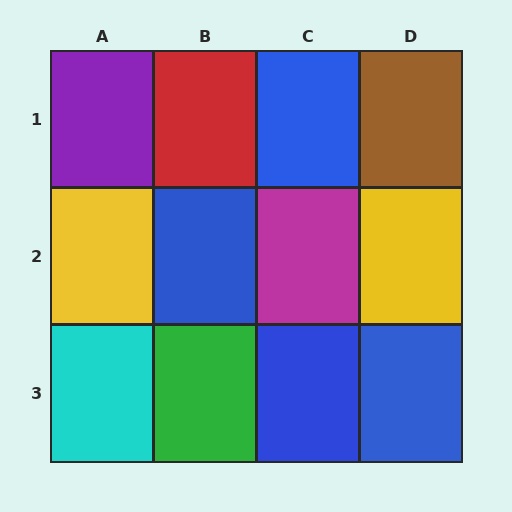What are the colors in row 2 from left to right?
Yellow, blue, magenta, yellow.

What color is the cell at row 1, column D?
Brown.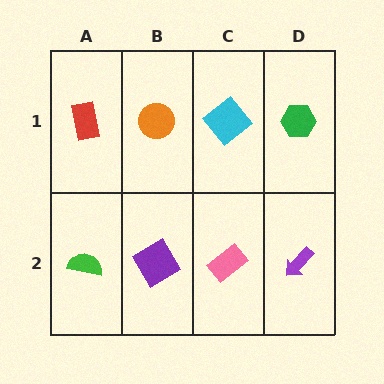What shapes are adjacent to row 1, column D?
A purple arrow (row 2, column D), a cyan diamond (row 1, column C).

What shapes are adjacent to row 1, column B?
A purple diamond (row 2, column B), a red rectangle (row 1, column A), a cyan diamond (row 1, column C).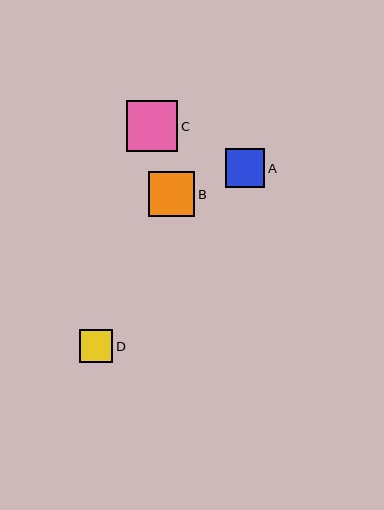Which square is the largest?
Square C is the largest with a size of approximately 52 pixels.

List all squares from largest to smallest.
From largest to smallest: C, B, A, D.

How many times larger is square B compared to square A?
Square B is approximately 1.2 times the size of square A.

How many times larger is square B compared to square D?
Square B is approximately 1.4 times the size of square D.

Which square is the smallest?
Square D is the smallest with a size of approximately 33 pixels.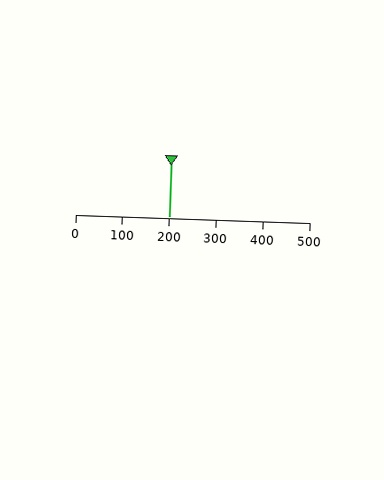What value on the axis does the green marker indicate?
The marker indicates approximately 200.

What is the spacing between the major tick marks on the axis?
The major ticks are spaced 100 apart.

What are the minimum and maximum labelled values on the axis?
The axis runs from 0 to 500.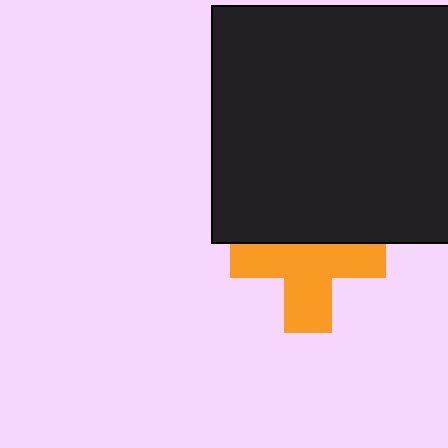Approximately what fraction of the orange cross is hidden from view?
Roughly 36% of the orange cross is hidden behind the black square.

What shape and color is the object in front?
The object in front is a black square.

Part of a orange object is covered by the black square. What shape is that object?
It is a cross.